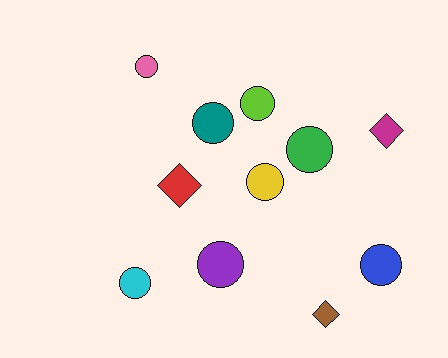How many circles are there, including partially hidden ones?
There are 8 circles.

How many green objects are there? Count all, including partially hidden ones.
There is 1 green object.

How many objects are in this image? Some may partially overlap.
There are 11 objects.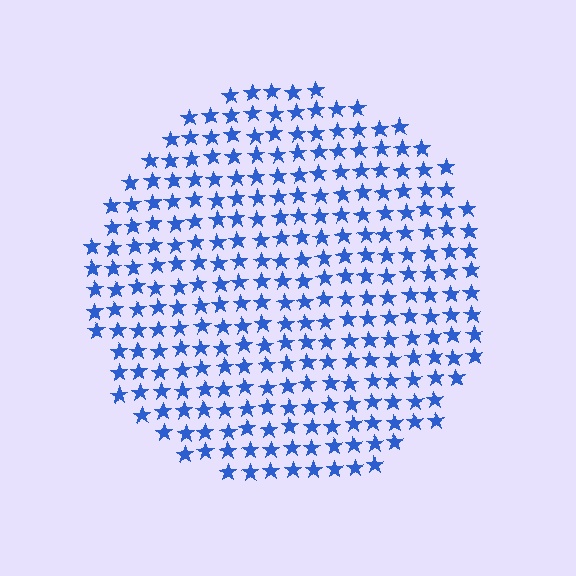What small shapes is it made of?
It is made of small stars.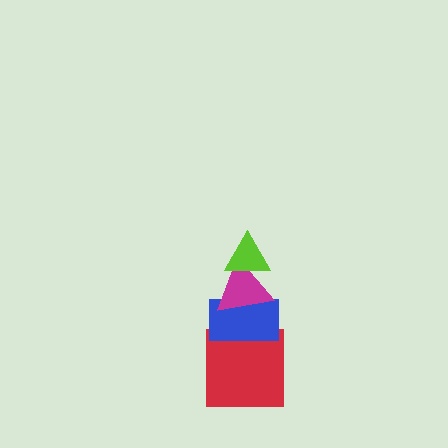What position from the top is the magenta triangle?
The magenta triangle is 2nd from the top.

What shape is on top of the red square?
The blue rectangle is on top of the red square.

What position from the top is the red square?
The red square is 4th from the top.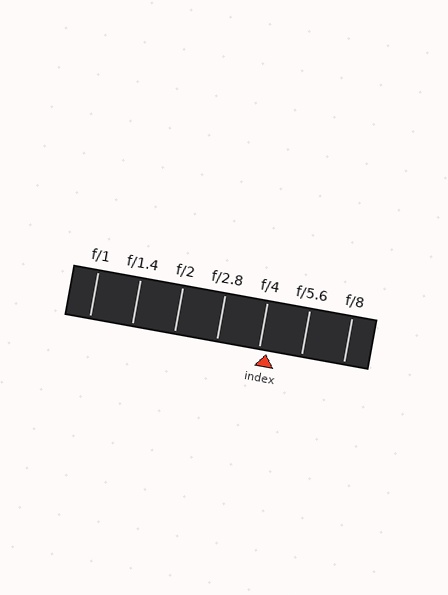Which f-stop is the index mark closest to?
The index mark is closest to f/4.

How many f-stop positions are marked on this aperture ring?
There are 7 f-stop positions marked.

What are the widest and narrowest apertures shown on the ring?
The widest aperture shown is f/1 and the narrowest is f/8.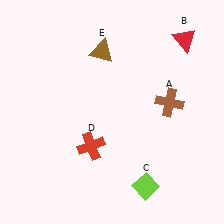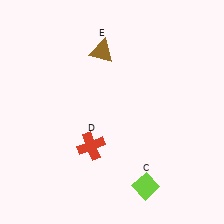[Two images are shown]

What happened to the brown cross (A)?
The brown cross (A) was removed in Image 2. It was in the top-right area of Image 1.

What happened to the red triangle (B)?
The red triangle (B) was removed in Image 2. It was in the top-right area of Image 1.